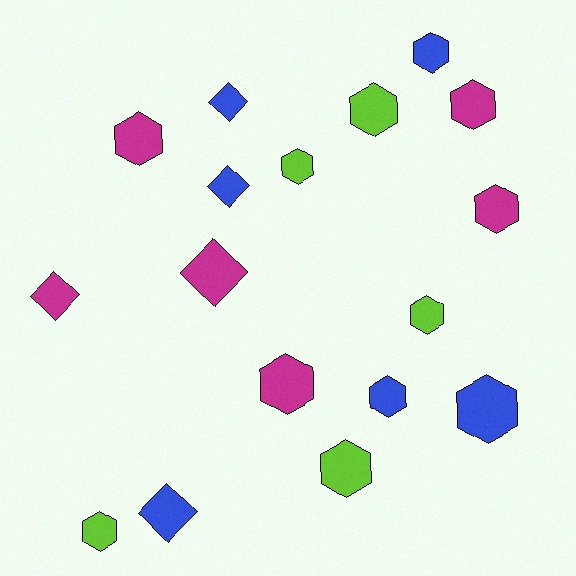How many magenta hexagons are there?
There are 4 magenta hexagons.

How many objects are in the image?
There are 17 objects.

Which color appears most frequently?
Magenta, with 6 objects.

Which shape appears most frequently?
Hexagon, with 12 objects.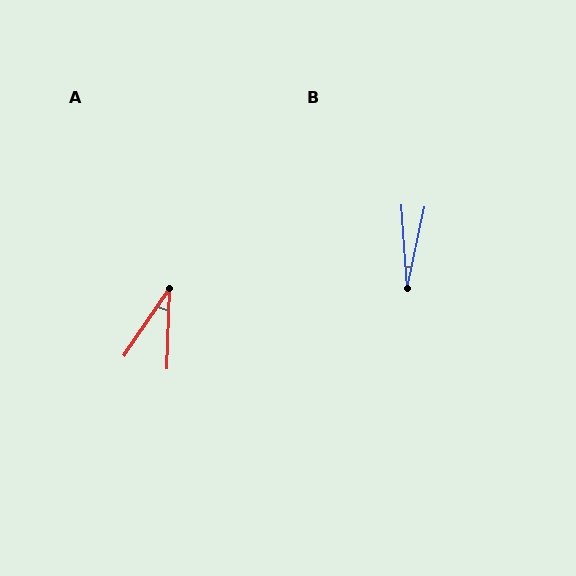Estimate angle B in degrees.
Approximately 16 degrees.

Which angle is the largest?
A, at approximately 32 degrees.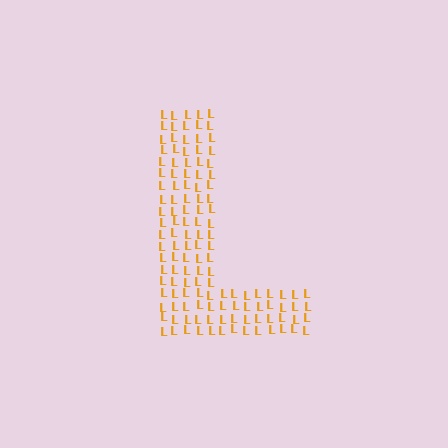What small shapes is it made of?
It is made of small letter L's.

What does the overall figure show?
The overall figure shows the letter L.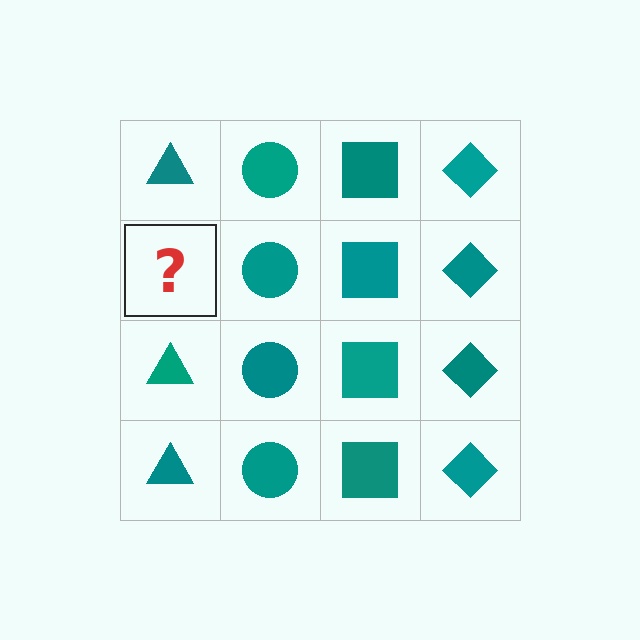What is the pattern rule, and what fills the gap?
The rule is that each column has a consistent shape. The gap should be filled with a teal triangle.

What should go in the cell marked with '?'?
The missing cell should contain a teal triangle.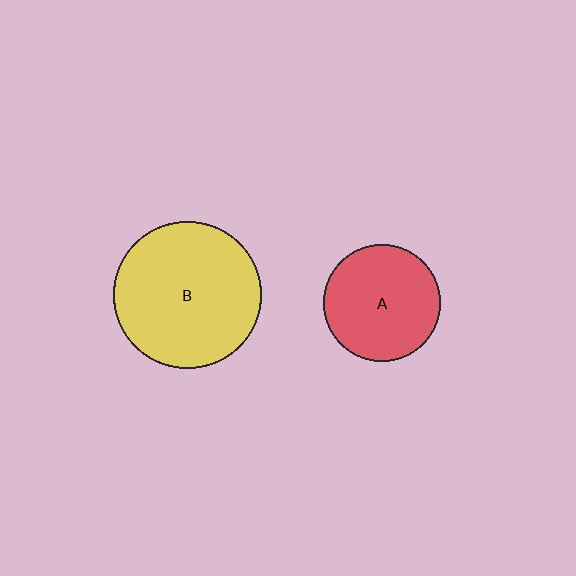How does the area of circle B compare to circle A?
Approximately 1.6 times.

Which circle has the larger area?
Circle B (yellow).